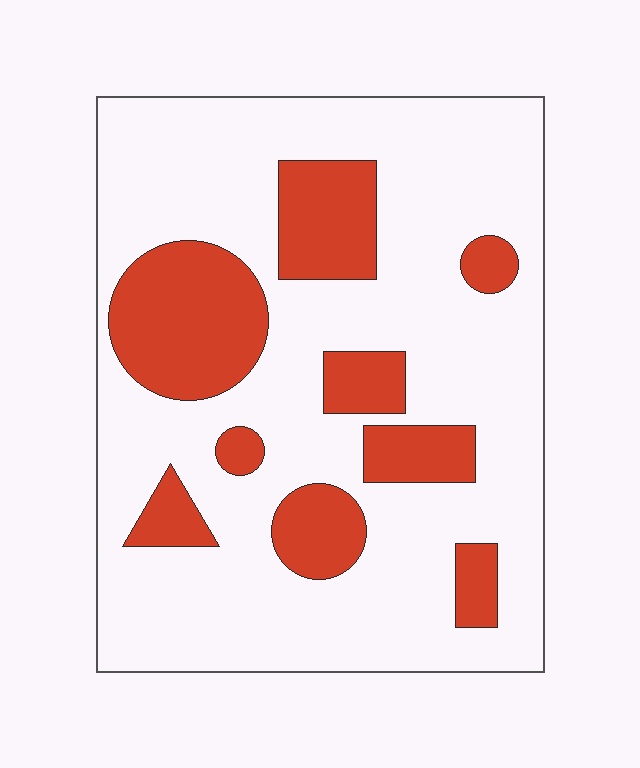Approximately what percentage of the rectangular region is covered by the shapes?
Approximately 25%.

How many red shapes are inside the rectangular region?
9.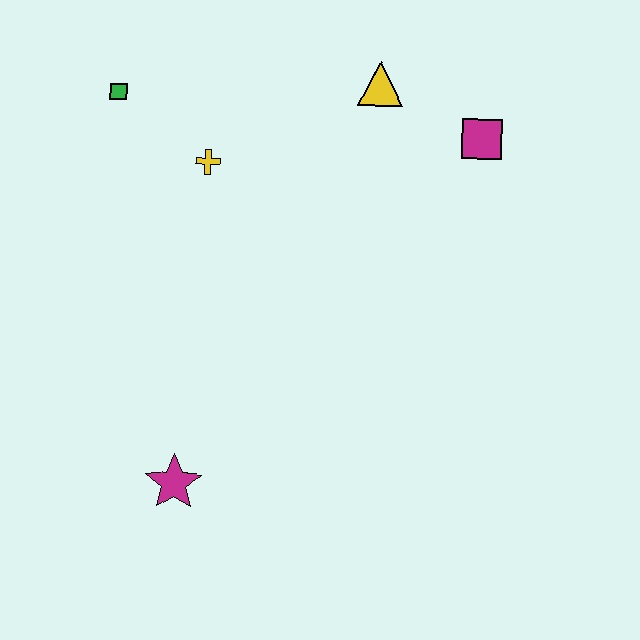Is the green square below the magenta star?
No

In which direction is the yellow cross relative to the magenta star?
The yellow cross is above the magenta star.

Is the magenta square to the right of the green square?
Yes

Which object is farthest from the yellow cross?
The magenta star is farthest from the yellow cross.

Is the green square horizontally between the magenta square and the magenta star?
No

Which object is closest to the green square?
The yellow cross is closest to the green square.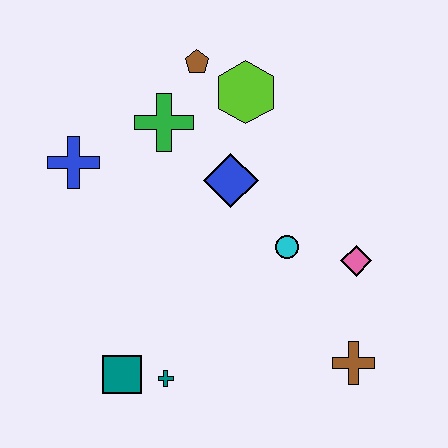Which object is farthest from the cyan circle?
The blue cross is farthest from the cyan circle.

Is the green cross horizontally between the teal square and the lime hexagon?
Yes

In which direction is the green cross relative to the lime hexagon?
The green cross is to the left of the lime hexagon.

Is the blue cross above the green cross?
No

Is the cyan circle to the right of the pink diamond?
No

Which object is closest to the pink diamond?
The cyan circle is closest to the pink diamond.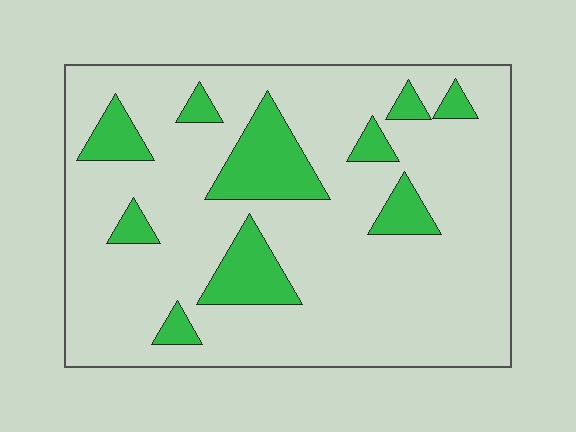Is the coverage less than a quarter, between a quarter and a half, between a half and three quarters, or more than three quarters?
Less than a quarter.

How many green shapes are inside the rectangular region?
10.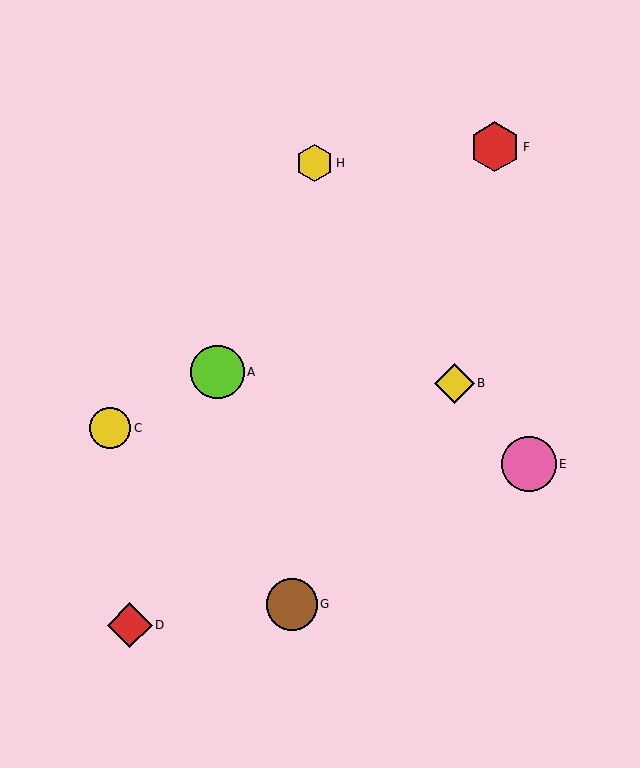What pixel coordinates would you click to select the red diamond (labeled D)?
Click at (130, 625) to select the red diamond D.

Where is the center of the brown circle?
The center of the brown circle is at (292, 604).